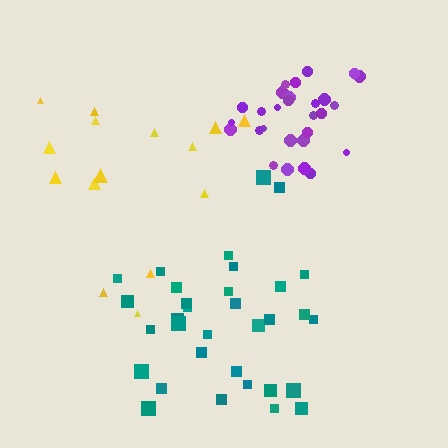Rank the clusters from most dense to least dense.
purple, teal, yellow.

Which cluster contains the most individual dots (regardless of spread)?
Teal (33).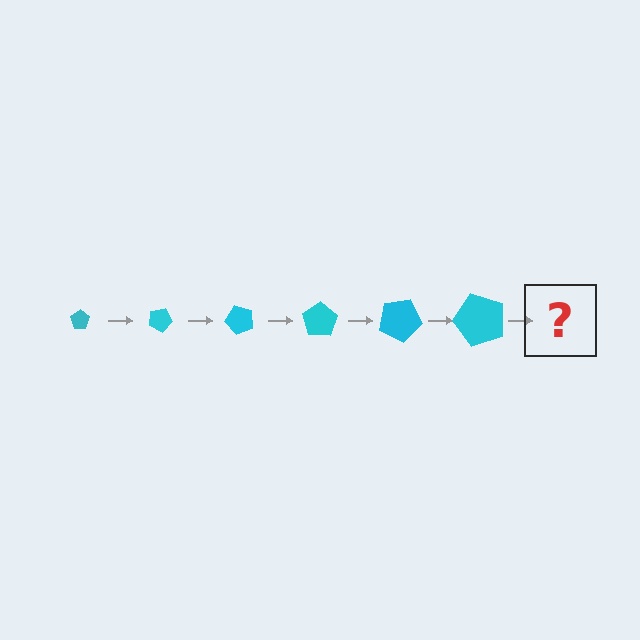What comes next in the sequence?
The next element should be a pentagon, larger than the previous one and rotated 150 degrees from the start.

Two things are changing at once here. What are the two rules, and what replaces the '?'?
The two rules are that the pentagon grows larger each step and it rotates 25 degrees each step. The '?' should be a pentagon, larger than the previous one and rotated 150 degrees from the start.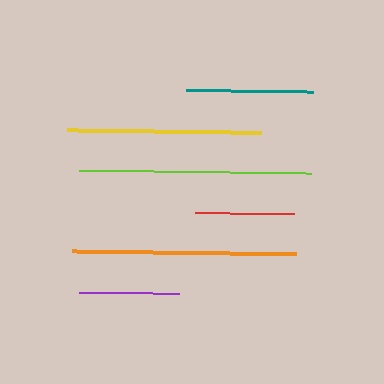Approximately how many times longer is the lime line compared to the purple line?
The lime line is approximately 2.3 times the length of the purple line.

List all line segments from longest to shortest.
From longest to shortest: lime, orange, yellow, teal, purple, red.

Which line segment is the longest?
The lime line is the longest at approximately 232 pixels.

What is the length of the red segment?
The red segment is approximately 99 pixels long.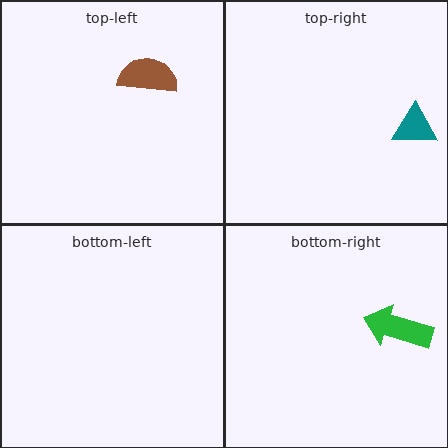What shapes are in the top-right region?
The teal triangle.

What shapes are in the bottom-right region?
The green arrow.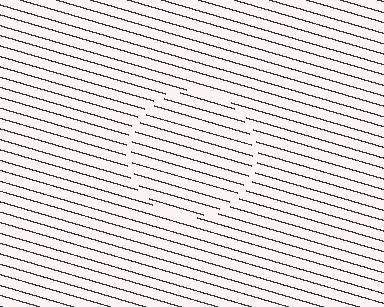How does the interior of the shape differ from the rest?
The interior of the shape contains the same grating, shifted by half a period — the contour is defined by the phase discontinuity where line-ends from the inner and outer gratings abut.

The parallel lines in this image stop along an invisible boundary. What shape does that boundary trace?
An illusory circle. The interior of the shape contains the same grating, shifted by half a period — the contour is defined by the phase discontinuity where line-ends from the inner and outer gratings abut.